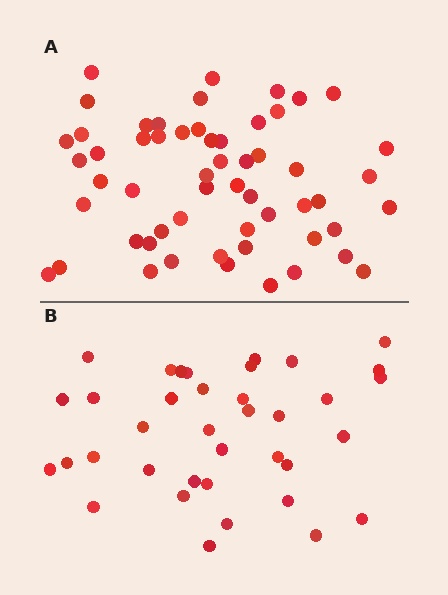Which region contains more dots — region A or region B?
Region A (the top region) has more dots.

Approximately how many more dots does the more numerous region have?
Region A has approximately 20 more dots than region B.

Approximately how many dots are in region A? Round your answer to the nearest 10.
About 60 dots. (The exact count is 56, which rounds to 60.)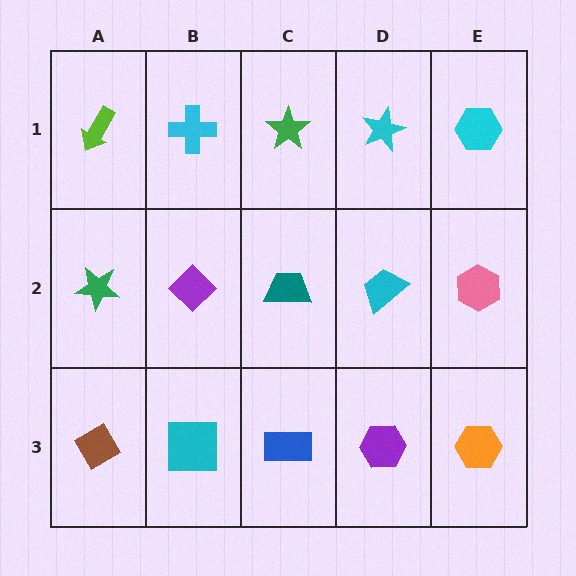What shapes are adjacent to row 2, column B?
A cyan cross (row 1, column B), a cyan square (row 3, column B), a green star (row 2, column A), a teal trapezoid (row 2, column C).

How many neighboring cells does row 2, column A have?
3.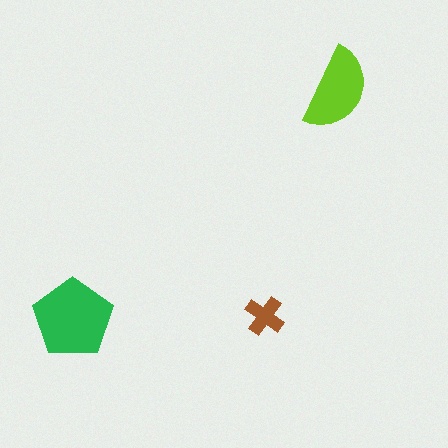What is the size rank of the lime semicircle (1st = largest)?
2nd.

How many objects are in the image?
There are 3 objects in the image.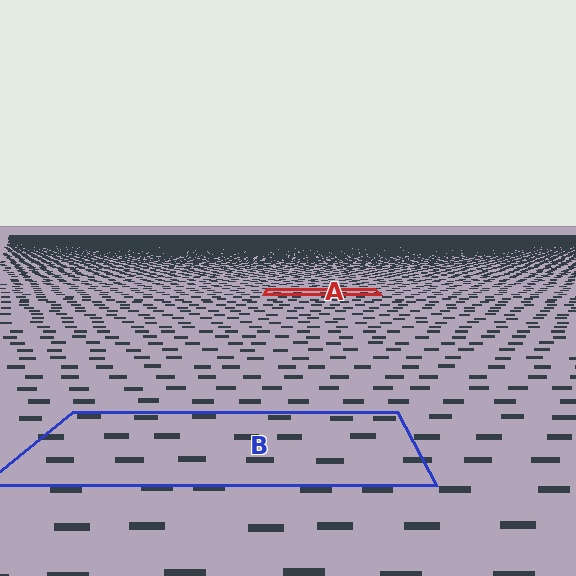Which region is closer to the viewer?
Region B is closer. The texture elements there are larger and more spread out.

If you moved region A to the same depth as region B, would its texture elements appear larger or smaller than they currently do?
They would appear larger. At a closer depth, the same texture elements are projected at a bigger on-screen size.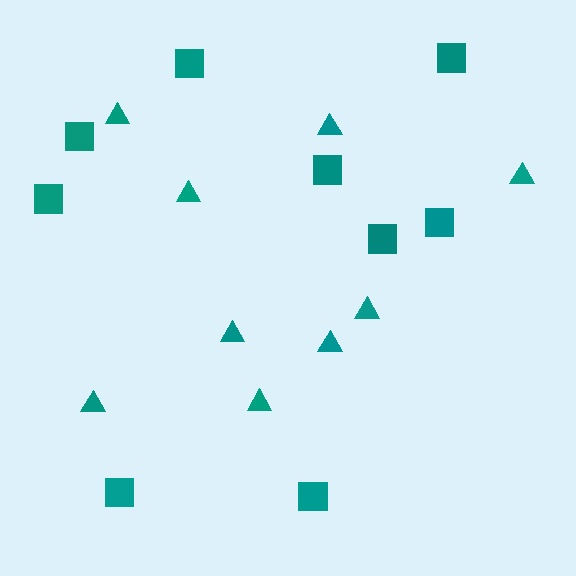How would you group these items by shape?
There are 2 groups: one group of triangles (9) and one group of squares (9).